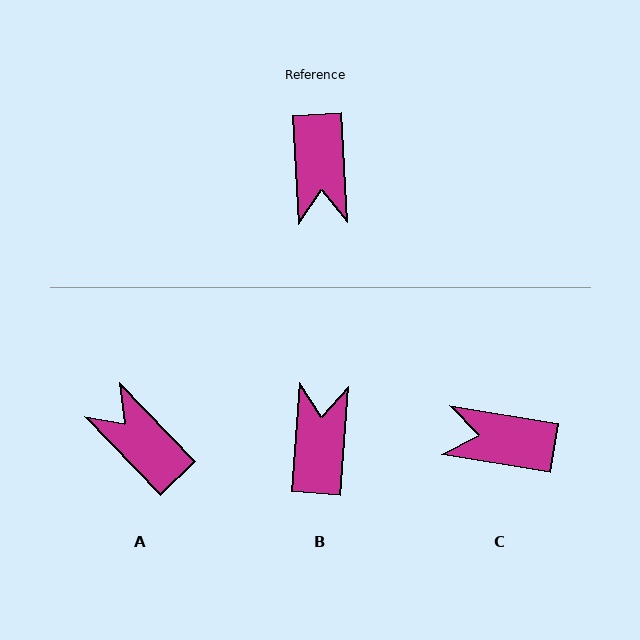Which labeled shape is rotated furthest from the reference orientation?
B, about 173 degrees away.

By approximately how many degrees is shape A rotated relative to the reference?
Approximately 139 degrees clockwise.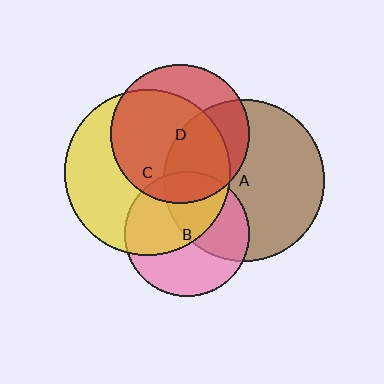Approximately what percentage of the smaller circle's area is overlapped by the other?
Approximately 40%.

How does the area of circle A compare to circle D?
Approximately 1.4 times.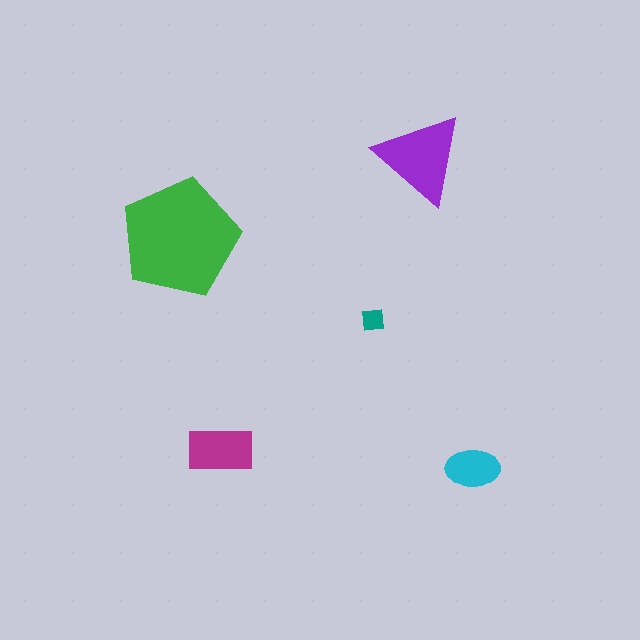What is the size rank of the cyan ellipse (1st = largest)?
4th.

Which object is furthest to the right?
The cyan ellipse is rightmost.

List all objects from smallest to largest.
The teal square, the cyan ellipse, the magenta rectangle, the purple triangle, the green pentagon.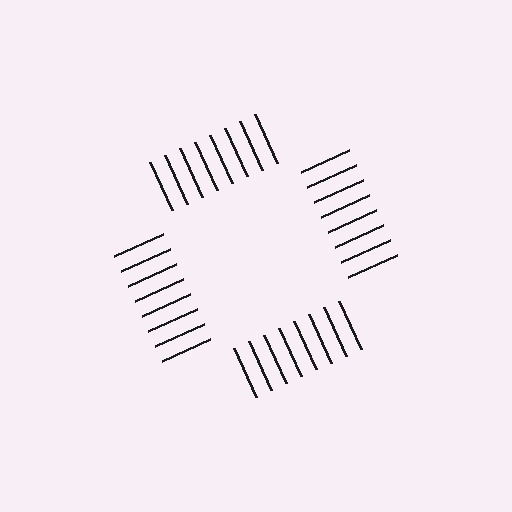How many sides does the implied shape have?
4 sides — the line-ends trace a square.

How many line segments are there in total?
32 — 8 along each of the 4 edges.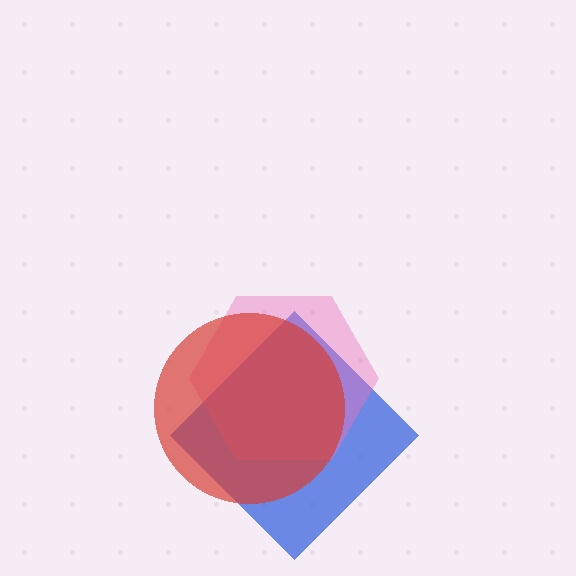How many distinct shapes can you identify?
There are 3 distinct shapes: a blue diamond, a pink hexagon, a red circle.